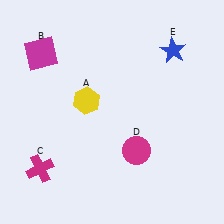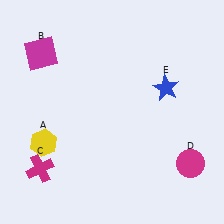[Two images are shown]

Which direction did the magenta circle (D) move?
The magenta circle (D) moved right.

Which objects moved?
The objects that moved are: the yellow hexagon (A), the magenta circle (D), the blue star (E).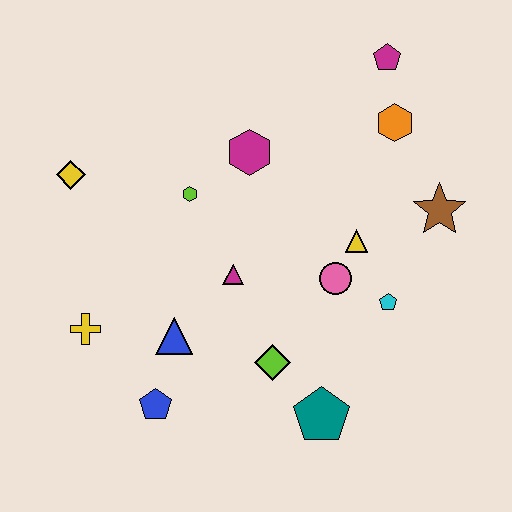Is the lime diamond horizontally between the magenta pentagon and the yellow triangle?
No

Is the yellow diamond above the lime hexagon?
Yes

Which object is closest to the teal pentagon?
The lime diamond is closest to the teal pentagon.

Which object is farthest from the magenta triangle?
The magenta pentagon is farthest from the magenta triangle.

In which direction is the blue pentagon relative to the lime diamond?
The blue pentagon is to the left of the lime diamond.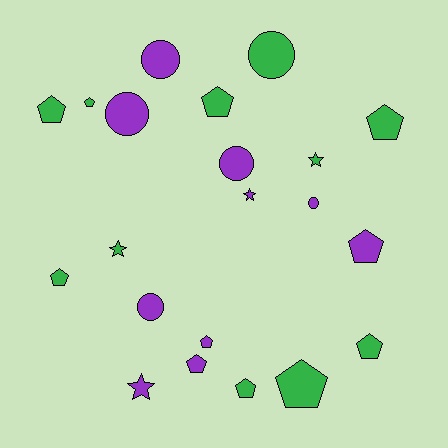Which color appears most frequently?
Green, with 11 objects.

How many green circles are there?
There is 1 green circle.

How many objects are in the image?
There are 21 objects.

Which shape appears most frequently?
Pentagon, with 11 objects.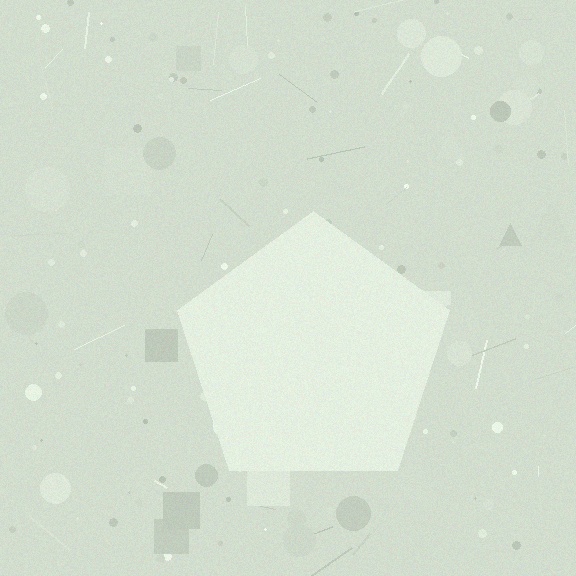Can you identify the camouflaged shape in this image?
The camouflaged shape is a pentagon.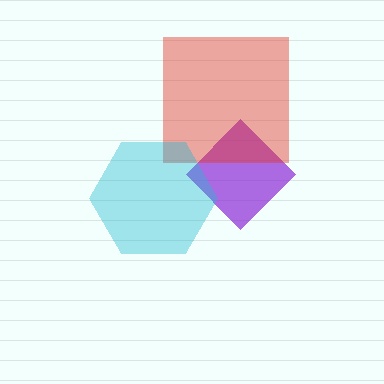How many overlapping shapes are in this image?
There are 3 overlapping shapes in the image.